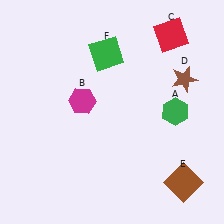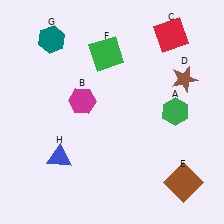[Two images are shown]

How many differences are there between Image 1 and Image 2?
There are 2 differences between the two images.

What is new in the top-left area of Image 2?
A teal hexagon (G) was added in the top-left area of Image 2.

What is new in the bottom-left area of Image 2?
A blue triangle (H) was added in the bottom-left area of Image 2.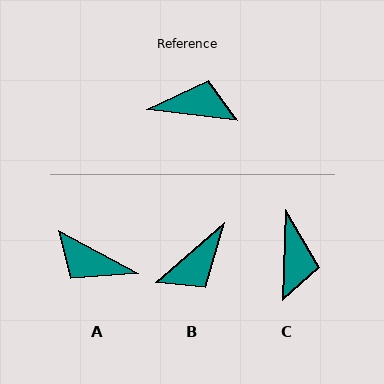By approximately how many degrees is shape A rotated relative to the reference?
Approximately 158 degrees counter-clockwise.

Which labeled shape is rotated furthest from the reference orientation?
A, about 158 degrees away.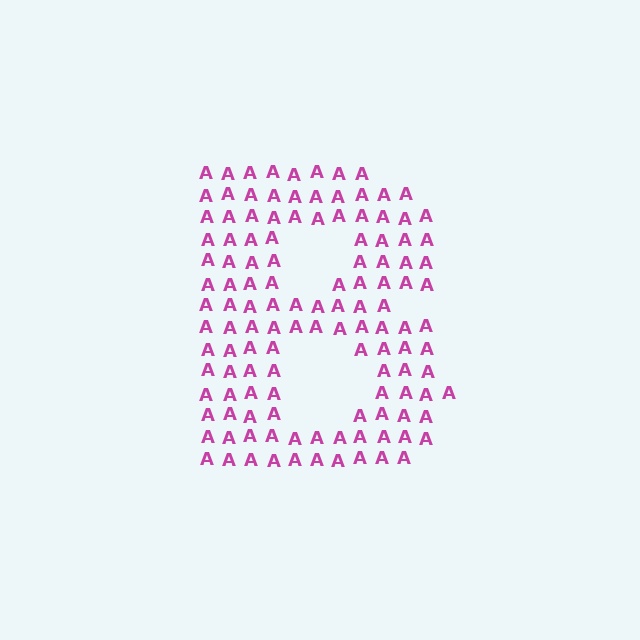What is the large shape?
The large shape is the letter B.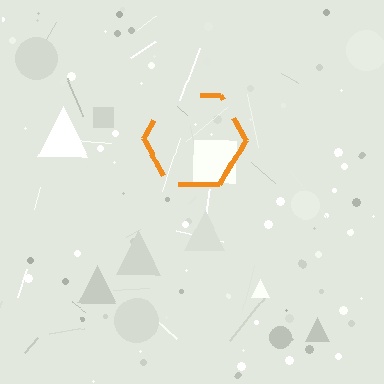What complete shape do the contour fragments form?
The contour fragments form a hexagon.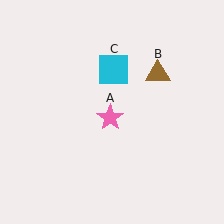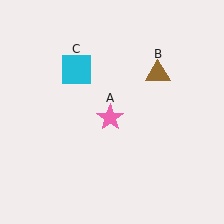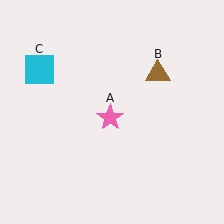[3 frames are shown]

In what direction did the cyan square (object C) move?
The cyan square (object C) moved left.